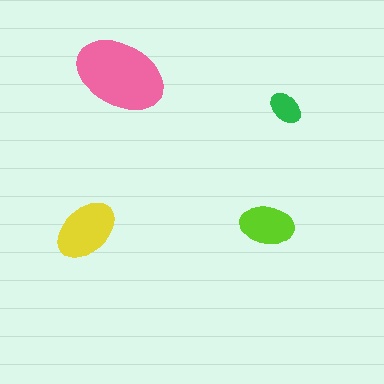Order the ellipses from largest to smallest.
the pink one, the yellow one, the lime one, the green one.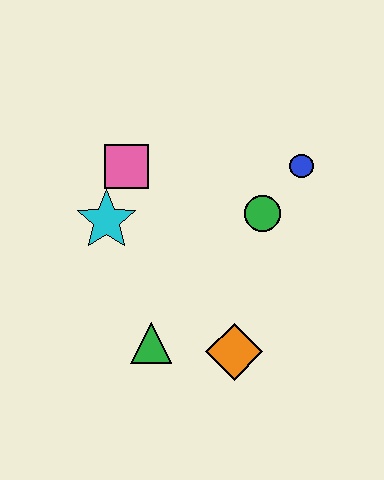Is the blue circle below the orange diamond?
No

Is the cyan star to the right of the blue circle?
No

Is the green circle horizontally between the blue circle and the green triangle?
Yes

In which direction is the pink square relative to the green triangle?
The pink square is above the green triangle.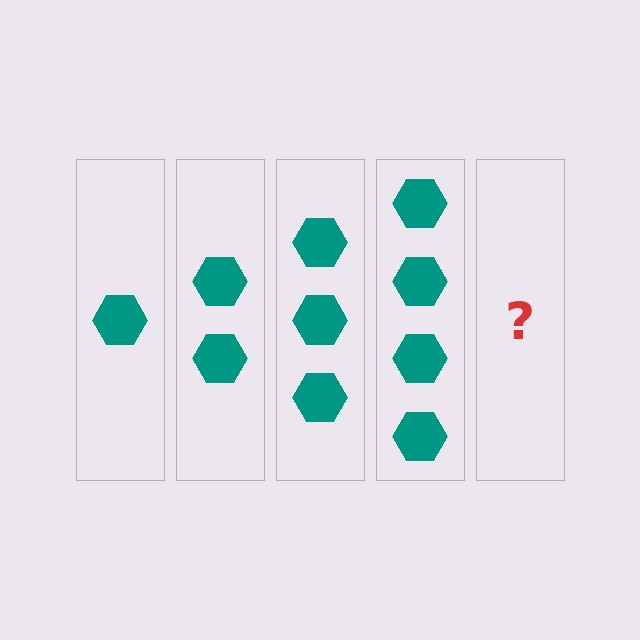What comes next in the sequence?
The next element should be 5 hexagons.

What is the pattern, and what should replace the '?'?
The pattern is that each step adds one more hexagon. The '?' should be 5 hexagons.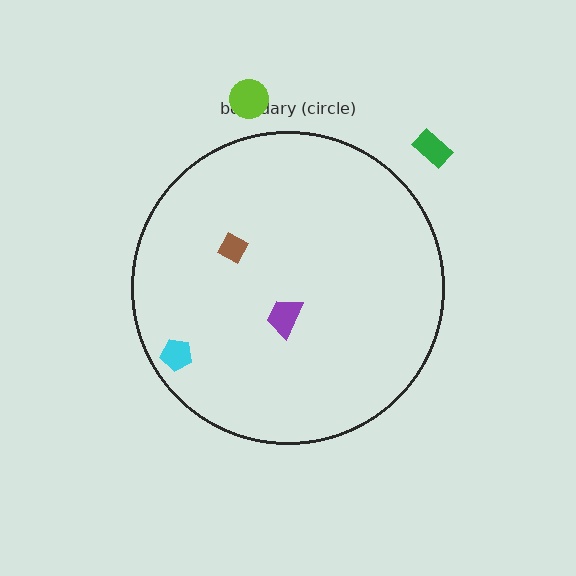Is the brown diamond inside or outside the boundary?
Inside.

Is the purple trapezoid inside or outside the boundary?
Inside.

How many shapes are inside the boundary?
3 inside, 2 outside.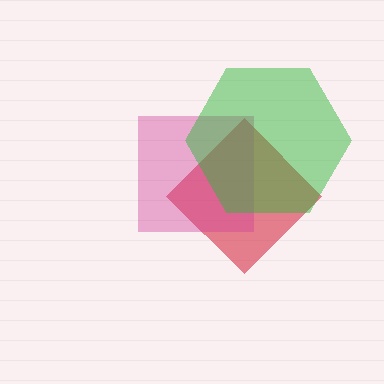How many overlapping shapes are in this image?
There are 3 overlapping shapes in the image.